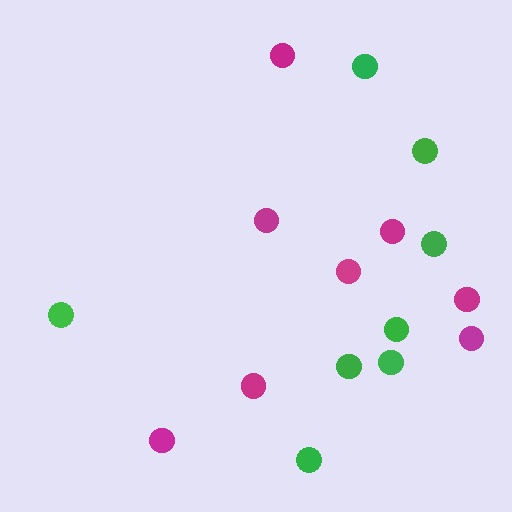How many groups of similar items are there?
There are 2 groups: one group of green circles (8) and one group of magenta circles (8).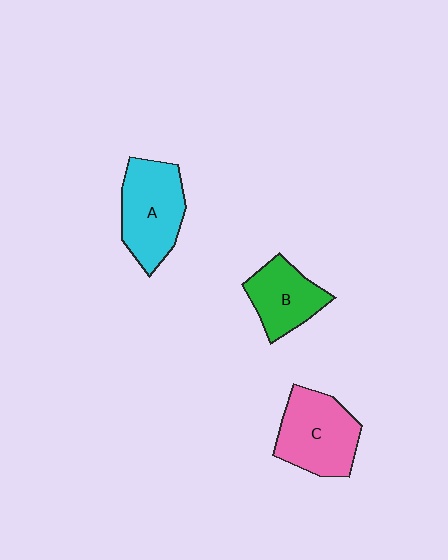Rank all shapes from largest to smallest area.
From largest to smallest: A (cyan), C (pink), B (green).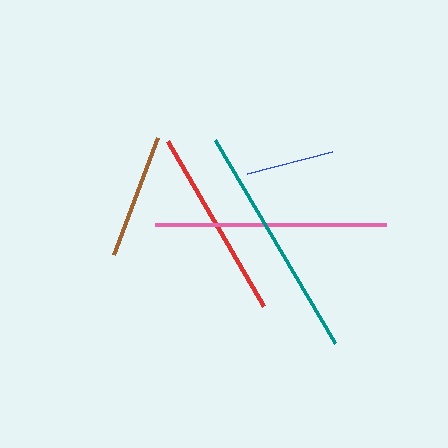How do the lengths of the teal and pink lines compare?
The teal and pink lines are approximately the same length.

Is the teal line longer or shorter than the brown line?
The teal line is longer than the brown line.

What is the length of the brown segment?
The brown segment is approximately 125 pixels long.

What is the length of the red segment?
The red segment is approximately 190 pixels long.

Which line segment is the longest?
The teal line is the longest at approximately 236 pixels.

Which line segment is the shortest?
The blue line is the shortest at approximately 88 pixels.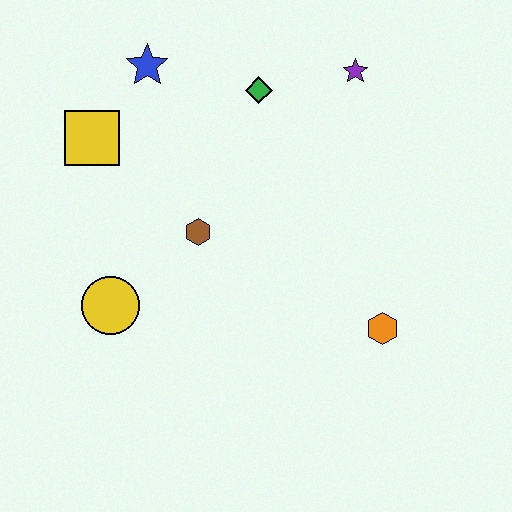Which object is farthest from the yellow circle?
The purple star is farthest from the yellow circle.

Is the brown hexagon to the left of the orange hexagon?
Yes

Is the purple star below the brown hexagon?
No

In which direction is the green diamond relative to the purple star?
The green diamond is to the left of the purple star.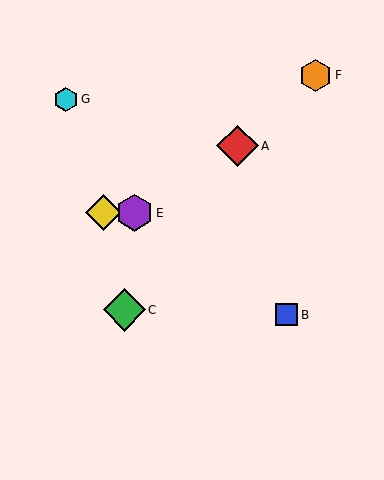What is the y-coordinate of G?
Object G is at y≈99.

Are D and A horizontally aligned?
No, D is at y≈213 and A is at y≈146.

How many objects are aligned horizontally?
2 objects (D, E) are aligned horizontally.